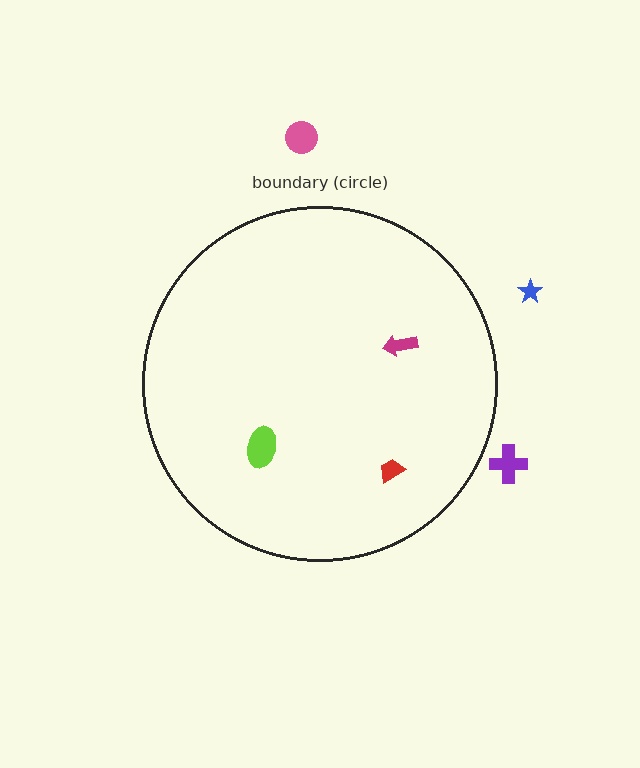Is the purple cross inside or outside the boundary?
Outside.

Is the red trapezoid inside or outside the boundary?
Inside.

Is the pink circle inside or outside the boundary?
Outside.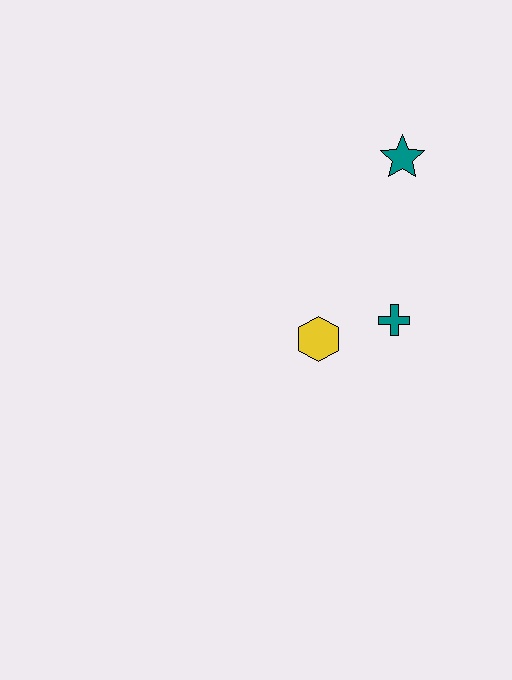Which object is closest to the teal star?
The teal cross is closest to the teal star.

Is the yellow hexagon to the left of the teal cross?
Yes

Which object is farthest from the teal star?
The yellow hexagon is farthest from the teal star.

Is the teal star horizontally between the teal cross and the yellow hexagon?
No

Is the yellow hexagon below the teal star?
Yes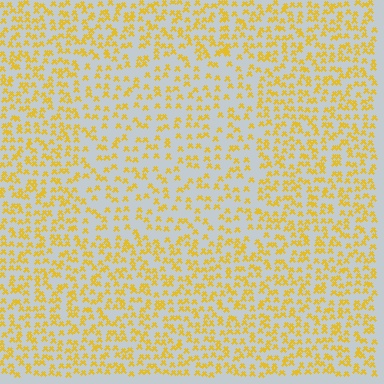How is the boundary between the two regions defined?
The boundary is defined by a change in element density (approximately 1.6x ratio). All elements are the same color, size, and shape.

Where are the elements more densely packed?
The elements are more densely packed outside the rectangle boundary.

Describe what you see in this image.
The image contains small yellow elements arranged at two different densities. A rectangle-shaped region is visible where the elements are less densely packed than the surrounding area.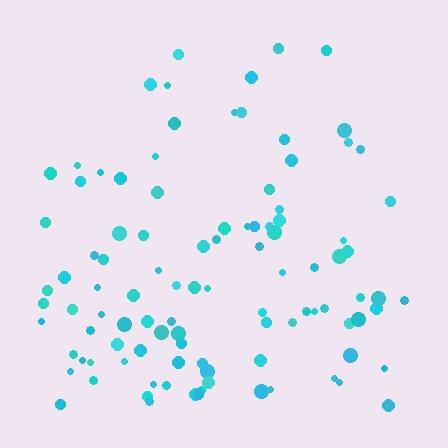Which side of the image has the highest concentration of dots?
The bottom.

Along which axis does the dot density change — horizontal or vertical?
Vertical.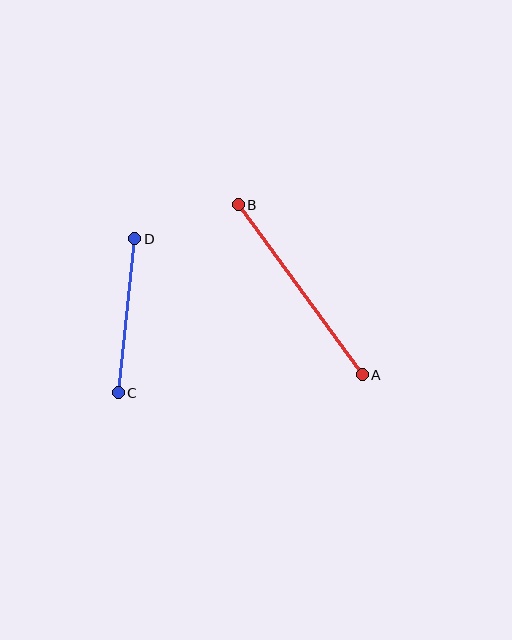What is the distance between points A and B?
The distance is approximately 210 pixels.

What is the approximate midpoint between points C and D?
The midpoint is at approximately (126, 316) pixels.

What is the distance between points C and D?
The distance is approximately 155 pixels.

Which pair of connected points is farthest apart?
Points A and B are farthest apart.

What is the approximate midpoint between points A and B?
The midpoint is at approximately (300, 290) pixels.